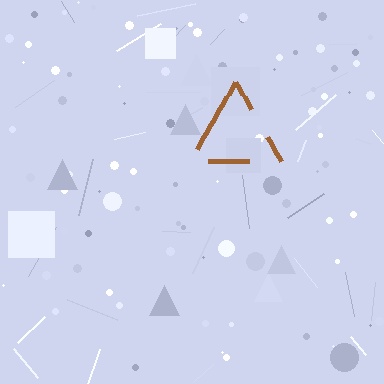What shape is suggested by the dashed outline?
The dashed outline suggests a triangle.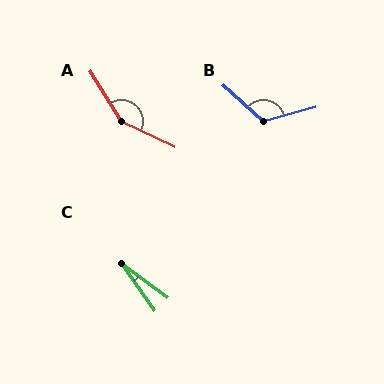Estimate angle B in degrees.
Approximately 123 degrees.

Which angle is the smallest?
C, at approximately 18 degrees.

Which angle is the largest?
A, at approximately 147 degrees.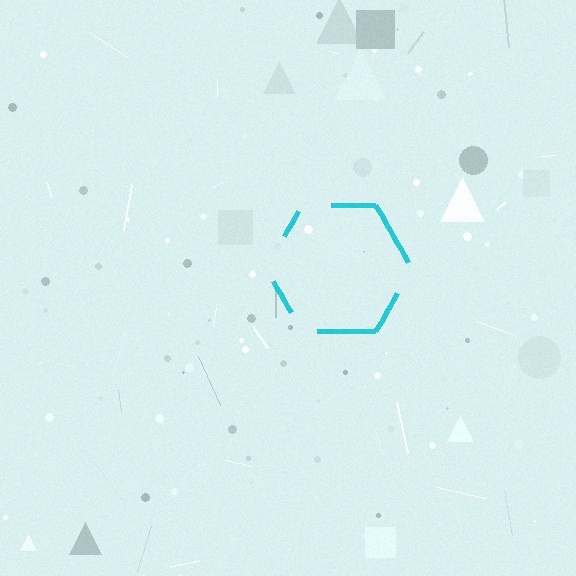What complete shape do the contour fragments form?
The contour fragments form a hexagon.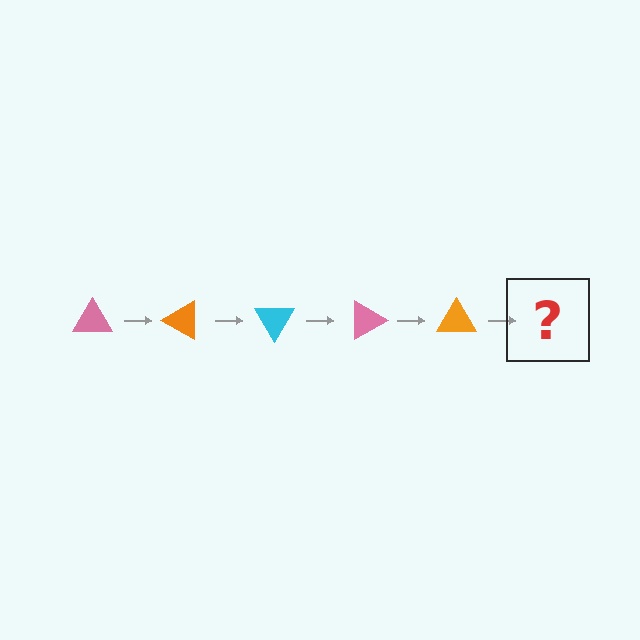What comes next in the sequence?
The next element should be a cyan triangle, rotated 150 degrees from the start.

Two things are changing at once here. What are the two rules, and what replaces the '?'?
The two rules are that it rotates 30 degrees each step and the color cycles through pink, orange, and cyan. The '?' should be a cyan triangle, rotated 150 degrees from the start.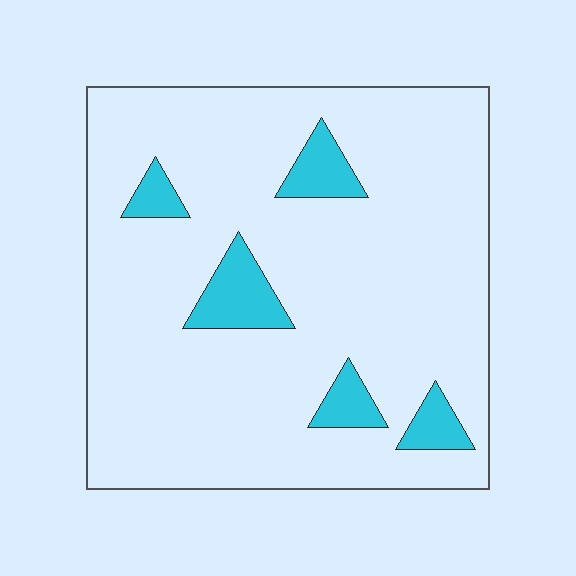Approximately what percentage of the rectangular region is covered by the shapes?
Approximately 10%.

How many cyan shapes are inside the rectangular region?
5.